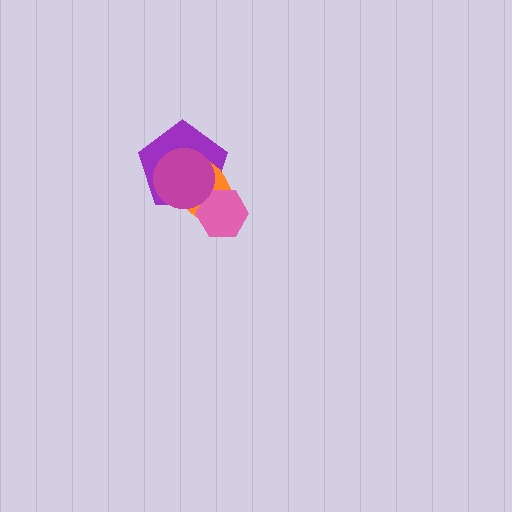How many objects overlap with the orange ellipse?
3 objects overlap with the orange ellipse.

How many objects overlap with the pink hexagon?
2 objects overlap with the pink hexagon.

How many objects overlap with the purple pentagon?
3 objects overlap with the purple pentagon.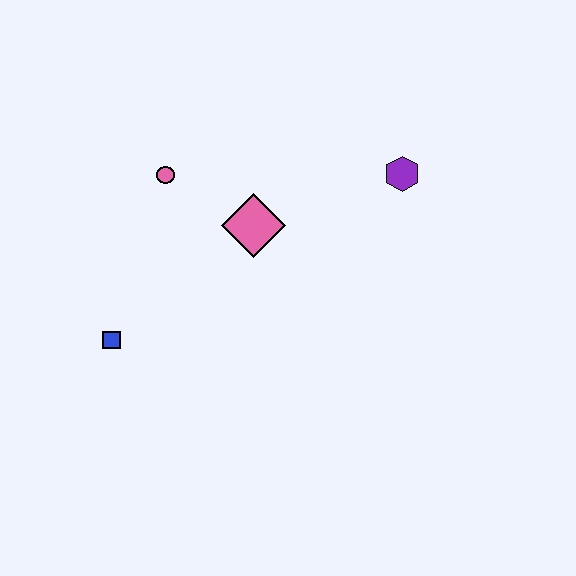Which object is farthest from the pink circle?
The purple hexagon is farthest from the pink circle.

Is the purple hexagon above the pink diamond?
Yes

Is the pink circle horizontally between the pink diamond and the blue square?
Yes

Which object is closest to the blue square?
The pink circle is closest to the blue square.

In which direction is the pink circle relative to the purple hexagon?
The pink circle is to the left of the purple hexagon.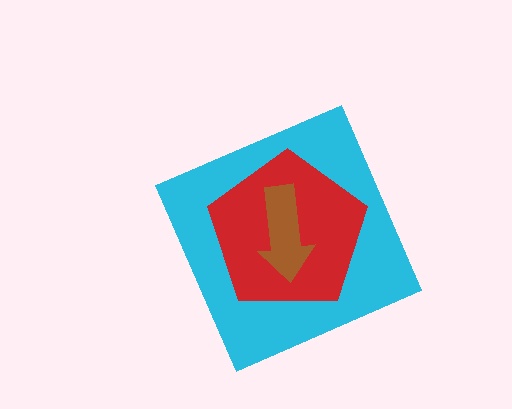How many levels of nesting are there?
3.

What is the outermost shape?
The cyan diamond.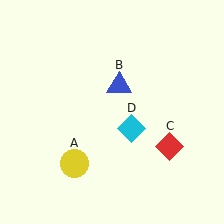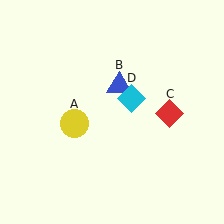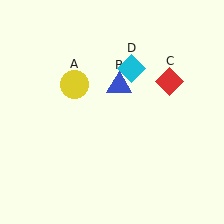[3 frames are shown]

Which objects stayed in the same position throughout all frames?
Blue triangle (object B) remained stationary.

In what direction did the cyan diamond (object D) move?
The cyan diamond (object D) moved up.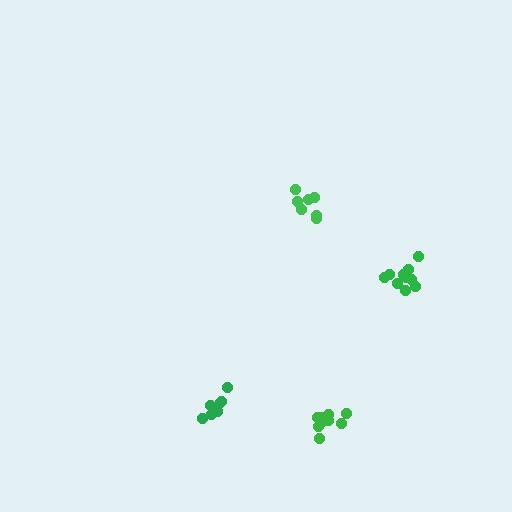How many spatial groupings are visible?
There are 4 spatial groupings.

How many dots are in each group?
Group 1: 7 dots, Group 2: 7 dots, Group 3: 9 dots, Group 4: 10 dots (33 total).